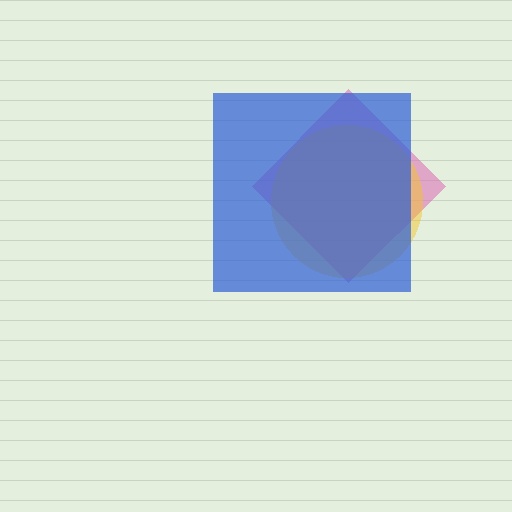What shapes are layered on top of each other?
The layered shapes are: a pink diamond, a yellow circle, a blue square.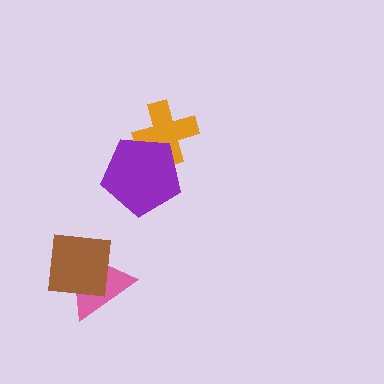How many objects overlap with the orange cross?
1 object overlaps with the orange cross.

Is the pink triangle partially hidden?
Yes, it is partially covered by another shape.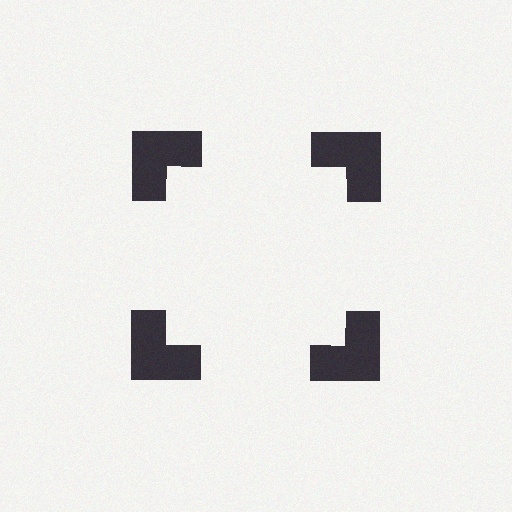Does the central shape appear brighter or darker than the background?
It typically appears slightly brighter than the background, even though no actual brightness change is drawn.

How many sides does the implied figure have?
4 sides.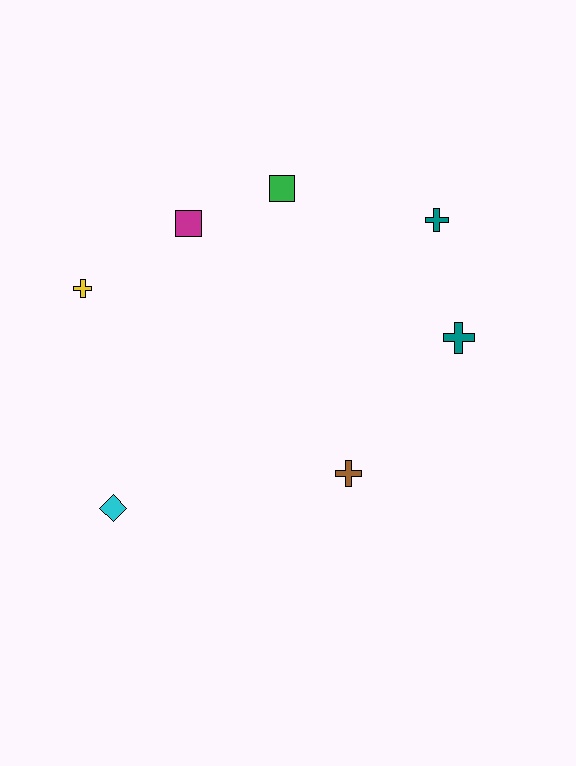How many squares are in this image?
There are 2 squares.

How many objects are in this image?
There are 7 objects.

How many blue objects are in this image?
There are no blue objects.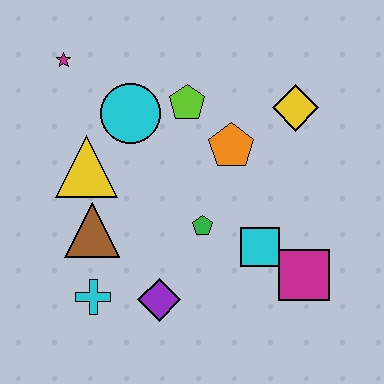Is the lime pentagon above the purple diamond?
Yes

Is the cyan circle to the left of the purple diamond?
Yes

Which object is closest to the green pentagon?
The cyan square is closest to the green pentagon.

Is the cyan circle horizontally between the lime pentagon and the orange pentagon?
No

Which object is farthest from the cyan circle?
The magenta square is farthest from the cyan circle.